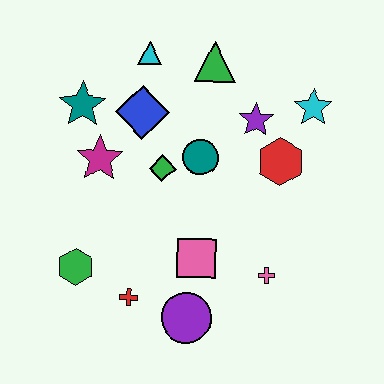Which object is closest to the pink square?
The purple circle is closest to the pink square.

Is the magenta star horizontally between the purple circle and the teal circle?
No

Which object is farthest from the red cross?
The cyan star is farthest from the red cross.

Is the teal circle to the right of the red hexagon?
No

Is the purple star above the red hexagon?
Yes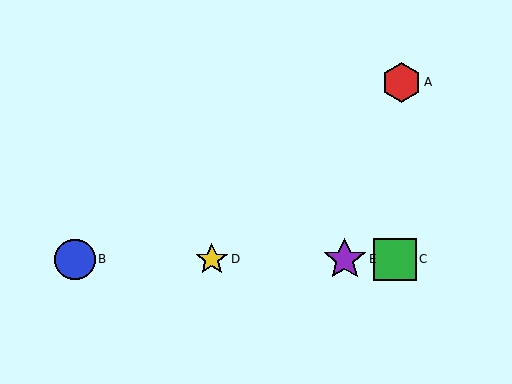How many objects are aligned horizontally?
4 objects (B, C, D, E) are aligned horizontally.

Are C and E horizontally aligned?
Yes, both are at y≈259.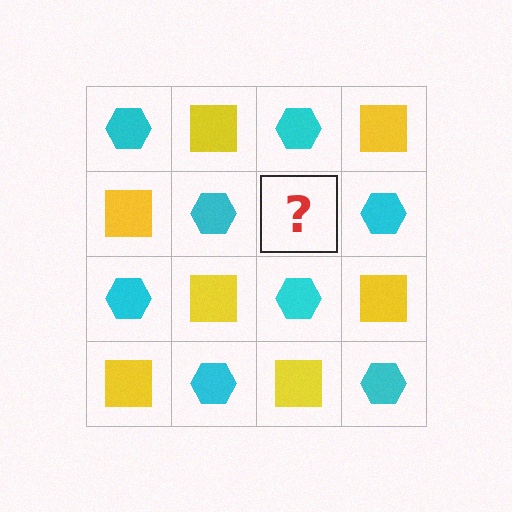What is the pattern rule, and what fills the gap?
The rule is that it alternates cyan hexagon and yellow square in a checkerboard pattern. The gap should be filled with a yellow square.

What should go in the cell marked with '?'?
The missing cell should contain a yellow square.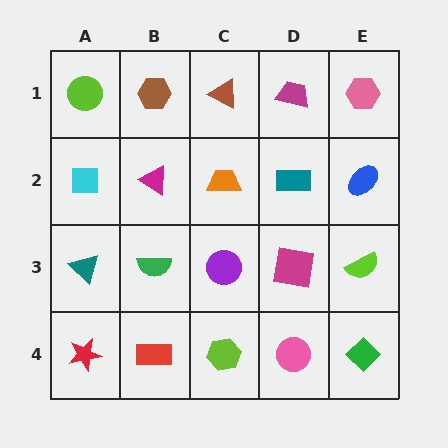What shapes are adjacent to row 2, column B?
A brown hexagon (row 1, column B), a green semicircle (row 3, column B), a cyan square (row 2, column A), an orange trapezoid (row 2, column C).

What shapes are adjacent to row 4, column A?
A teal triangle (row 3, column A), a red rectangle (row 4, column B).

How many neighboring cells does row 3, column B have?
4.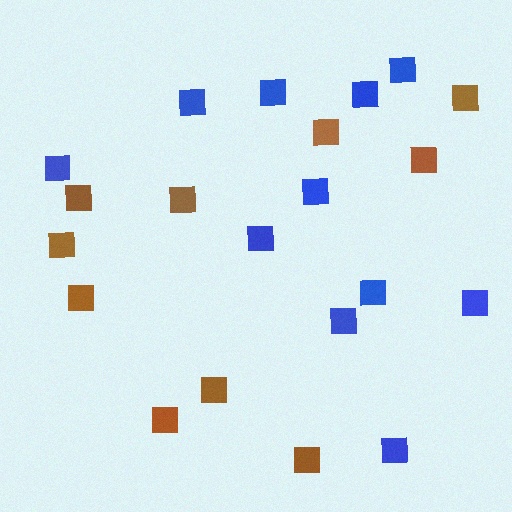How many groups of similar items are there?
There are 2 groups: one group of blue squares (11) and one group of brown squares (10).